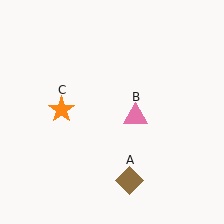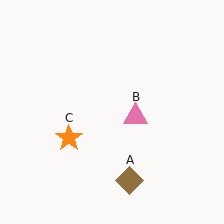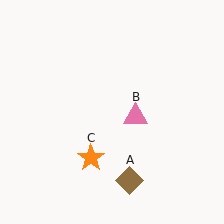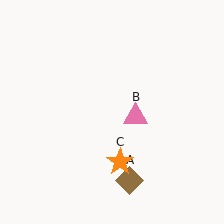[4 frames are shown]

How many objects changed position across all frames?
1 object changed position: orange star (object C).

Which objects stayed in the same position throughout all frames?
Brown diamond (object A) and pink triangle (object B) remained stationary.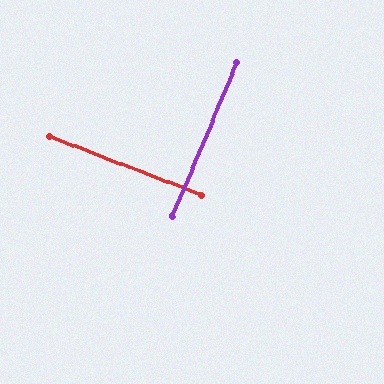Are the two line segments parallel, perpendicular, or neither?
Perpendicular — they meet at approximately 89°.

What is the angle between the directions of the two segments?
Approximately 89 degrees.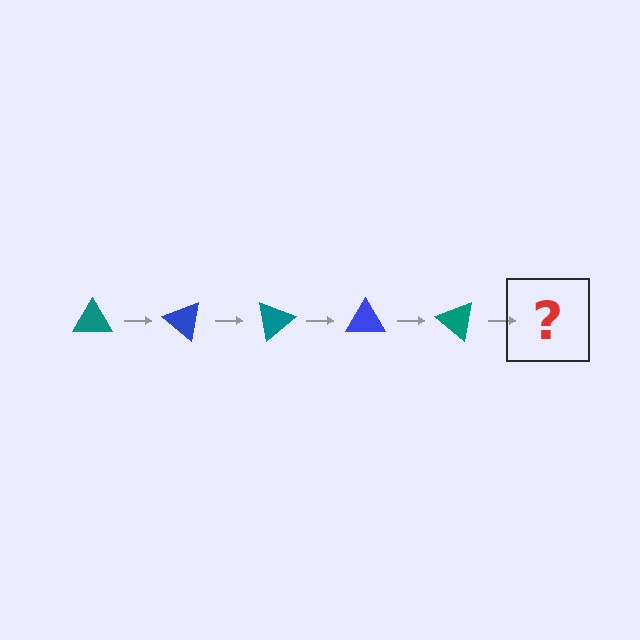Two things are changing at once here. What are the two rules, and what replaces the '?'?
The two rules are that it rotates 40 degrees each step and the color cycles through teal and blue. The '?' should be a blue triangle, rotated 200 degrees from the start.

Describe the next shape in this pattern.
It should be a blue triangle, rotated 200 degrees from the start.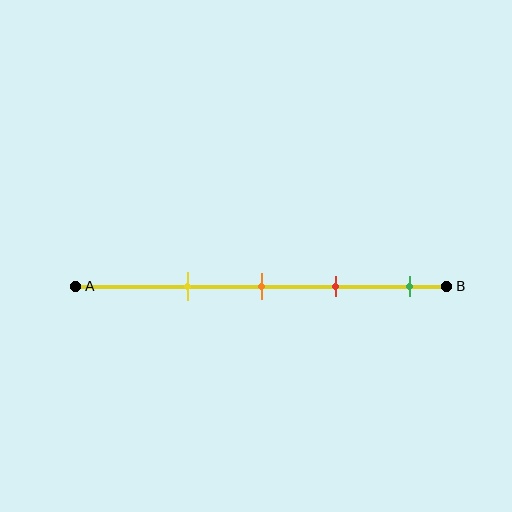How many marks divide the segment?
There are 4 marks dividing the segment.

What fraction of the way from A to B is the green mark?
The green mark is approximately 90% (0.9) of the way from A to B.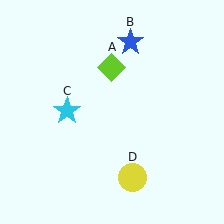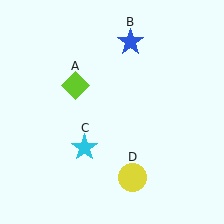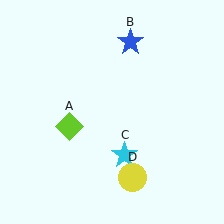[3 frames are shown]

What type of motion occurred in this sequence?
The lime diamond (object A), cyan star (object C) rotated counterclockwise around the center of the scene.